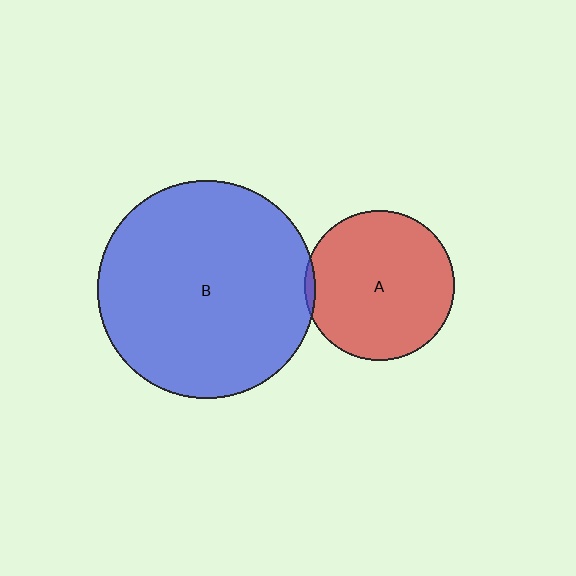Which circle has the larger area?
Circle B (blue).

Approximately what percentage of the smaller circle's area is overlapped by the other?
Approximately 5%.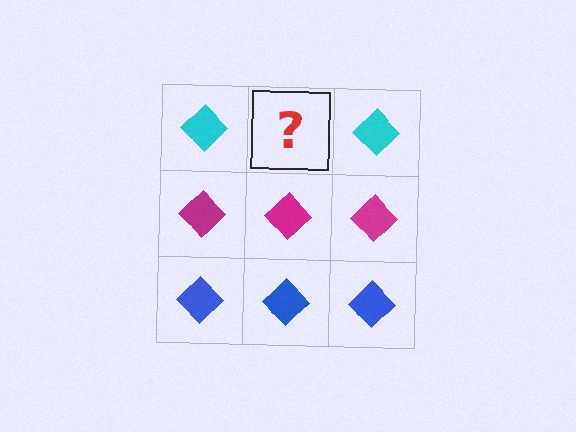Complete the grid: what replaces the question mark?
The question mark should be replaced with a cyan diamond.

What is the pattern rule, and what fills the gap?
The rule is that each row has a consistent color. The gap should be filled with a cyan diamond.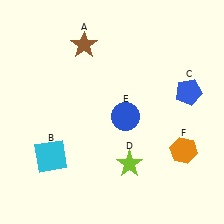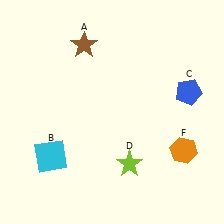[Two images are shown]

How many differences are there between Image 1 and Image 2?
There is 1 difference between the two images.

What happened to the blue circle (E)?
The blue circle (E) was removed in Image 2. It was in the bottom-right area of Image 1.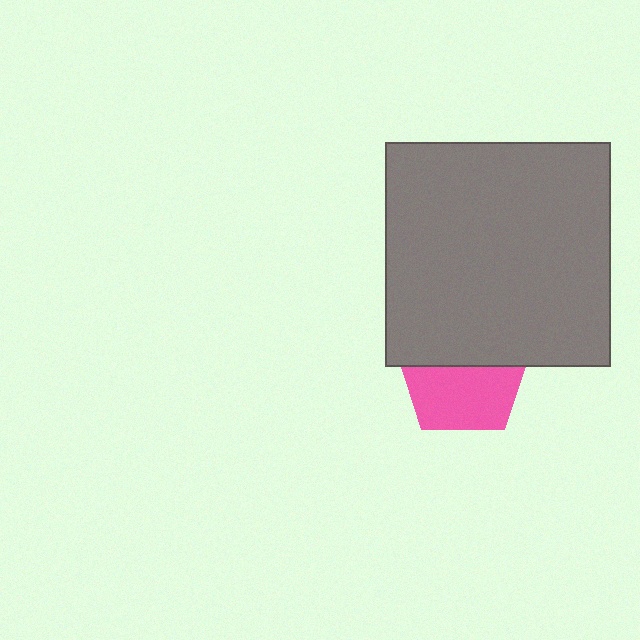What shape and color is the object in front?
The object in front is a gray square.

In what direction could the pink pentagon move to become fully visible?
The pink pentagon could move down. That would shift it out from behind the gray square entirely.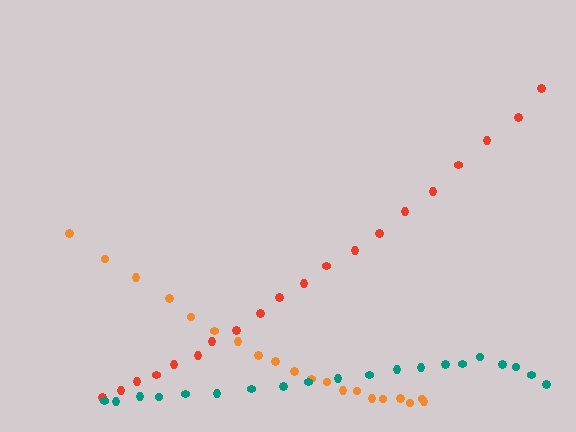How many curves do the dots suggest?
There are 3 distinct paths.